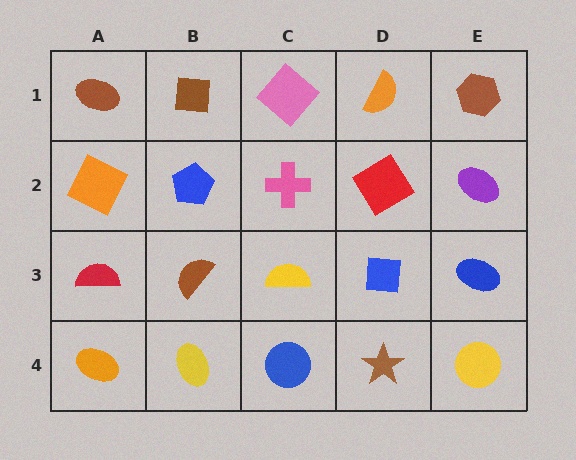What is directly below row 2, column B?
A brown semicircle.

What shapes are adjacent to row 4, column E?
A blue ellipse (row 3, column E), a brown star (row 4, column D).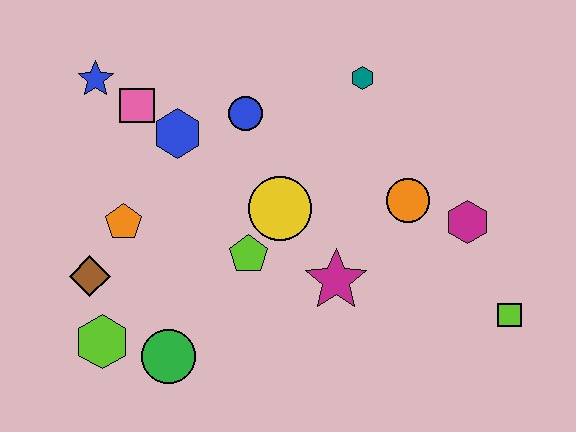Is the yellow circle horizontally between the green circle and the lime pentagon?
No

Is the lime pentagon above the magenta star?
Yes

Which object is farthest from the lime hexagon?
The lime square is farthest from the lime hexagon.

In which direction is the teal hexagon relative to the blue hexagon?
The teal hexagon is to the right of the blue hexagon.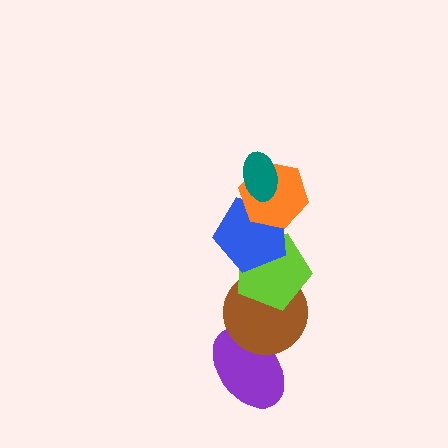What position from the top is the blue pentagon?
The blue pentagon is 3rd from the top.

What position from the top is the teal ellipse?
The teal ellipse is 1st from the top.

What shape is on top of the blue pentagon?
The orange hexagon is on top of the blue pentagon.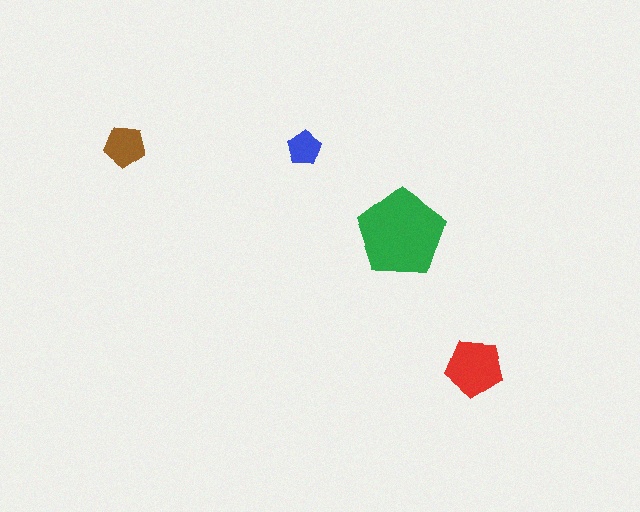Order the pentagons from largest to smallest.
the green one, the red one, the brown one, the blue one.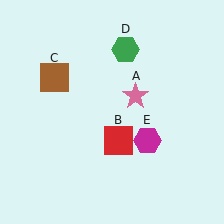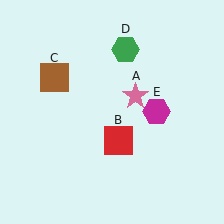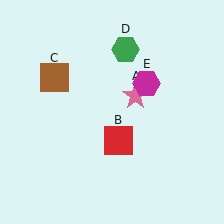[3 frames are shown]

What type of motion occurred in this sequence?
The magenta hexagon (object E) rotated counterclockwise around the center of the scene.